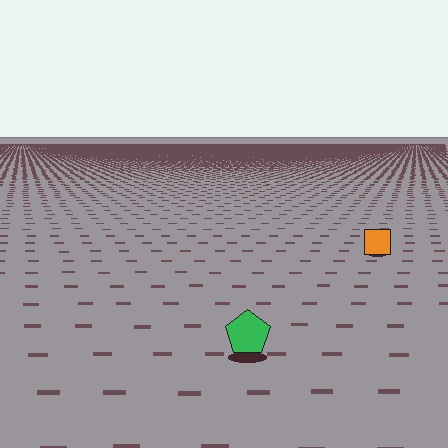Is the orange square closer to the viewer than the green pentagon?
No. The green pentagon is closer — you can tell from the texture gradient: the ground texture is coarser near it.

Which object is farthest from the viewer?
The orange square is farthest from the viewer. It appears smaller and the ground texture around it is denser.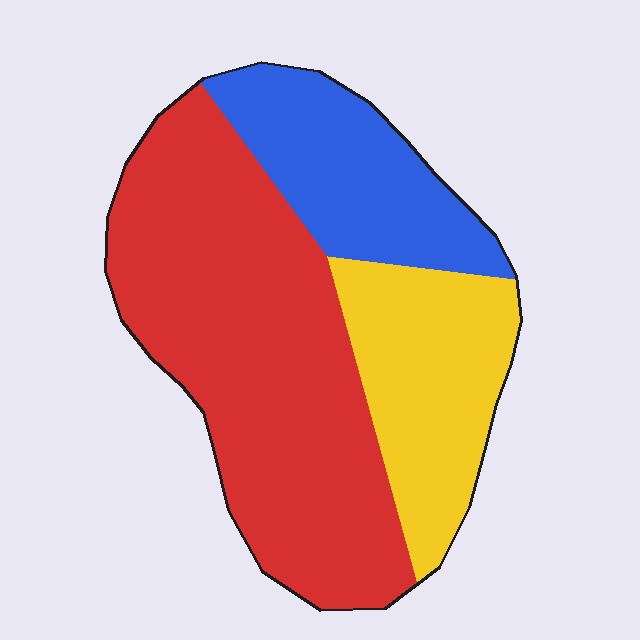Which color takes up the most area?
Red, at roughly 55%.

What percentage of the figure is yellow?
Yellow takes up about one quarter (1/4) of the figure.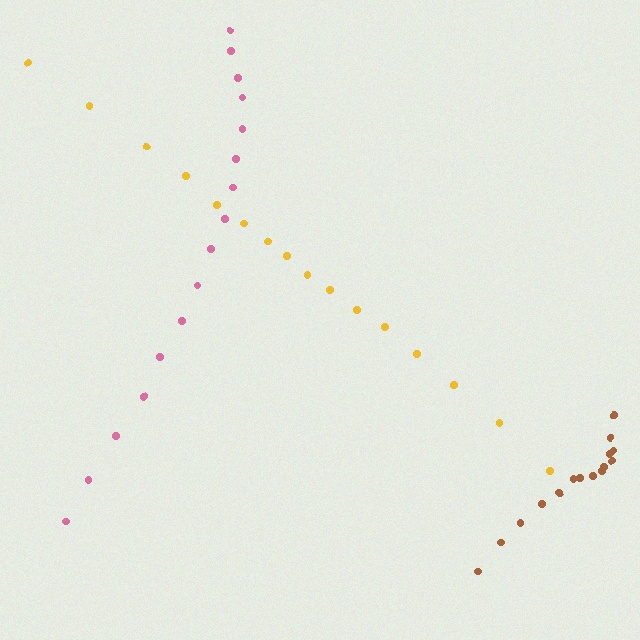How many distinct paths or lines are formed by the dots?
There are 3 distinct paths.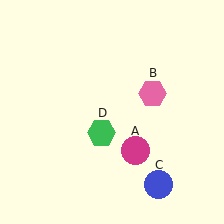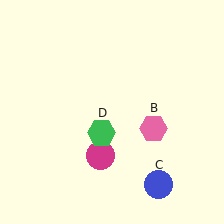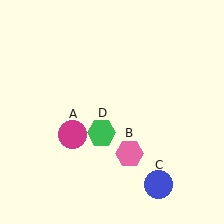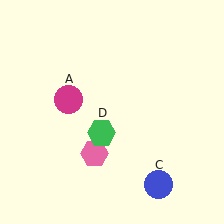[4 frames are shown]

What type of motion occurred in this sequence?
The magenta circle (object A), pink hexagon (object B) rotated clockwise around the center of the scene.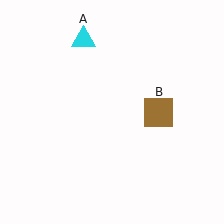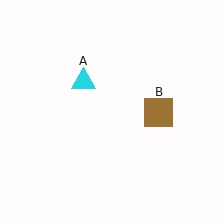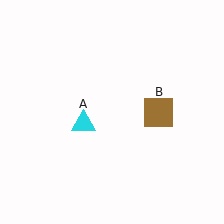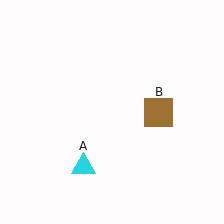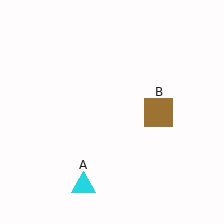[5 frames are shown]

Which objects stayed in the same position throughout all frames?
Brown square (object B) remained stationary.